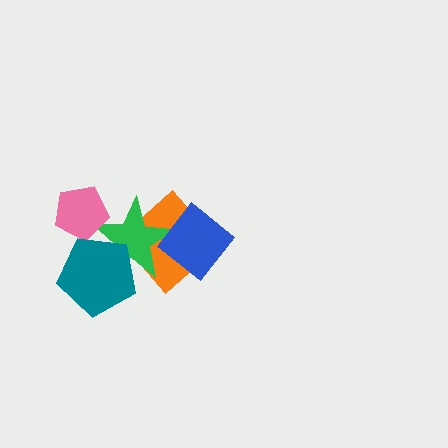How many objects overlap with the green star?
4 objects overlap with the green star.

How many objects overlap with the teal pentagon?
1 object overlaps with the teal pentagon.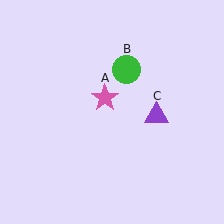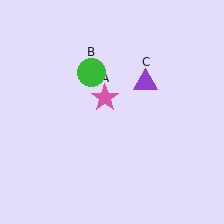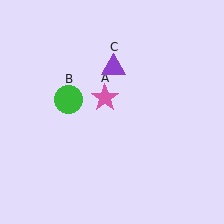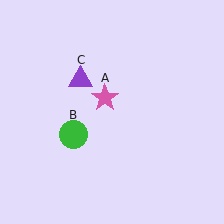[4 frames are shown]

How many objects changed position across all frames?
2 objects changed position: green circle (object B), purple triangle (object C).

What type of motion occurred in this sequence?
The green circle (object B), purple triangle (object C) rotated counterclockwise around the center of the scene.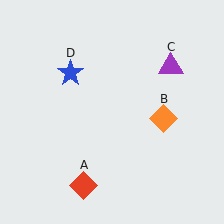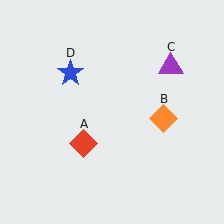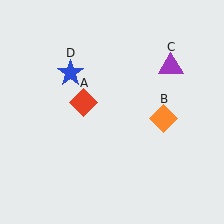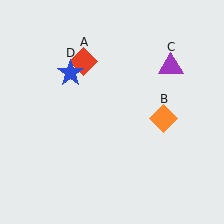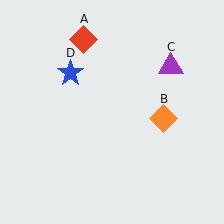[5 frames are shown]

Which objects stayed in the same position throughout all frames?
Orange diamond (object B) and purple triangle (object C) and blue star (object D) remained stationary.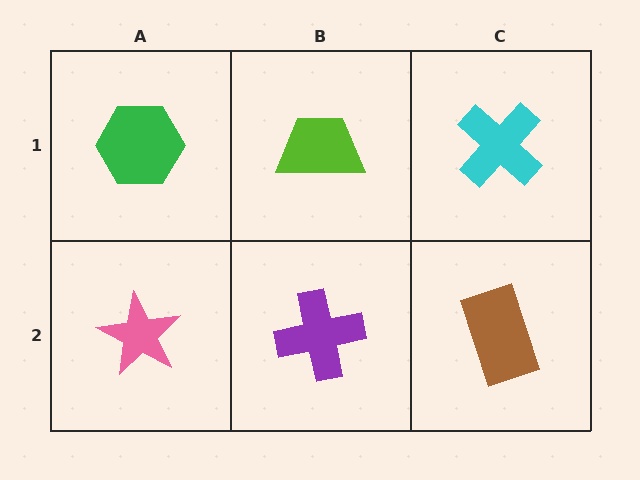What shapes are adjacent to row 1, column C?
A brown rectangle (row 2, column C), a lime trapezoid (row 1, column B).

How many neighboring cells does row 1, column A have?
2.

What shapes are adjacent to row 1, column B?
A purple cross (row 2, column B), a green hexagon (row 1, column A), a cyan cross (row 1, column C).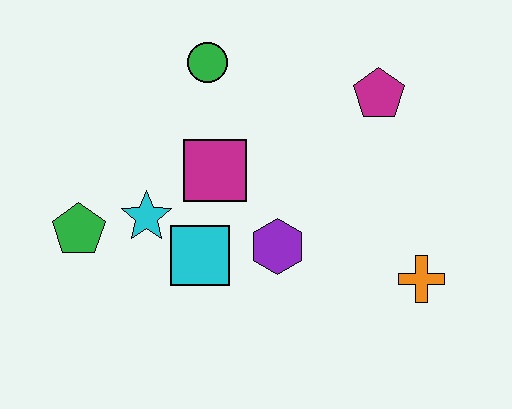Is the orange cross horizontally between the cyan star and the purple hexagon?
No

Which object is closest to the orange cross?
The purple hexagon is closest to the orange cross.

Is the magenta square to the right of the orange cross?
No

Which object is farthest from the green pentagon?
The orange cross is farthest from the green pentagon.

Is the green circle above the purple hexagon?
Yes